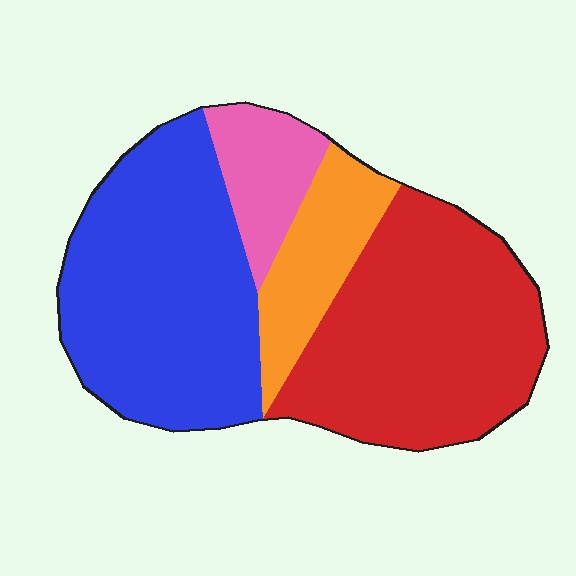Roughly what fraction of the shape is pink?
Pink takes up about one tenth (1/10) of the shape.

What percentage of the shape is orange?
Orange takes up about one eighth (1/8) of the shape.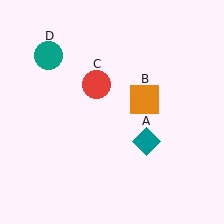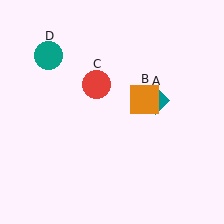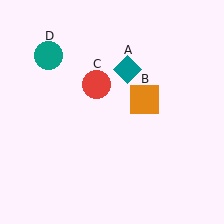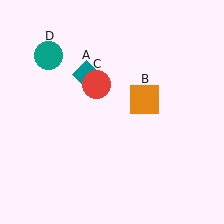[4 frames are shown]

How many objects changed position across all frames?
1 object changed position: teal diamond (object A).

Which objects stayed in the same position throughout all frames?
Orange square (object B) and red circle (object C) and teal circle (object D) remained stationary.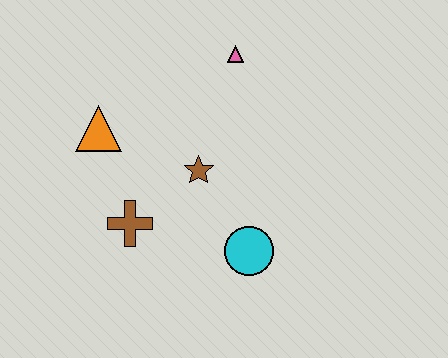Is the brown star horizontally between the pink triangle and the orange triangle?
Yes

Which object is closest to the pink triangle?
The brown star is closest to the pink triangle.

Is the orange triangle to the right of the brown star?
No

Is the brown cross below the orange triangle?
Yes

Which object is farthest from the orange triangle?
The cyan circle is farthest from the orange triangle.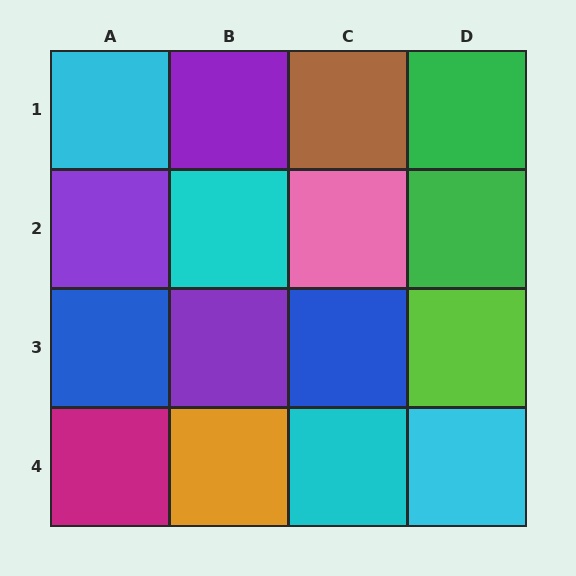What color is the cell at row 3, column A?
Blue.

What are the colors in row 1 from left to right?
Cyan, purple, brown, green.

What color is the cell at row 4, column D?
Cyan.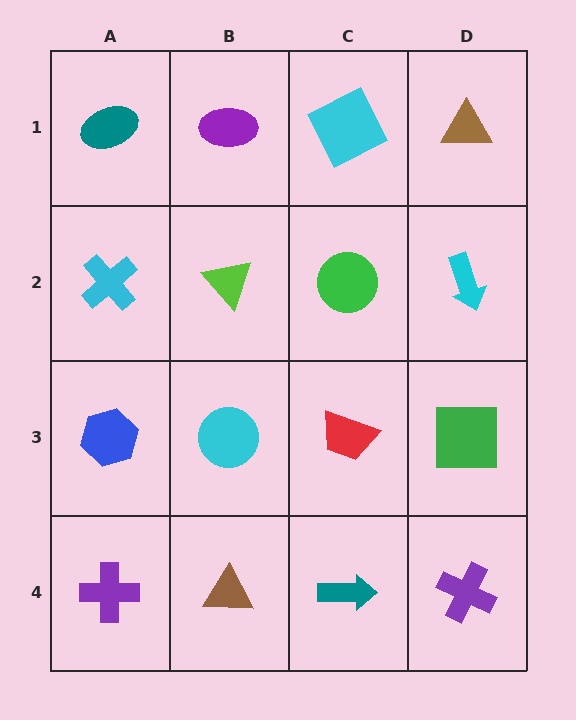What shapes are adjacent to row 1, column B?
A lime triangle (row 2, column B), a teal ellipse (row 1, column A), a cyan square (row 1, column C).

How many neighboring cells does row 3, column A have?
3.